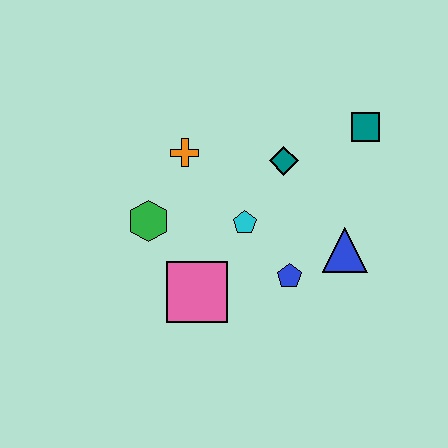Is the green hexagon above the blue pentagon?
Yes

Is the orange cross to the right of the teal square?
No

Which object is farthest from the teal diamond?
The pink square is farthest from the teal diamond.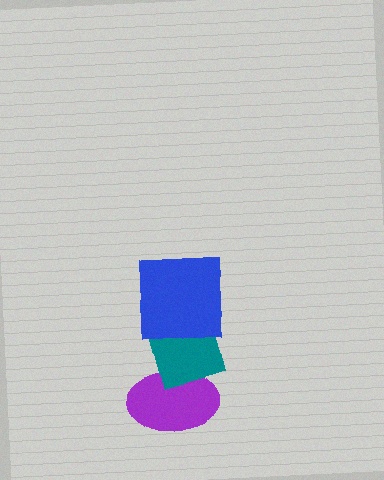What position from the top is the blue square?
The blue square is 1st from the top.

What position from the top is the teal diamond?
The teal diamond is 2nd from the top.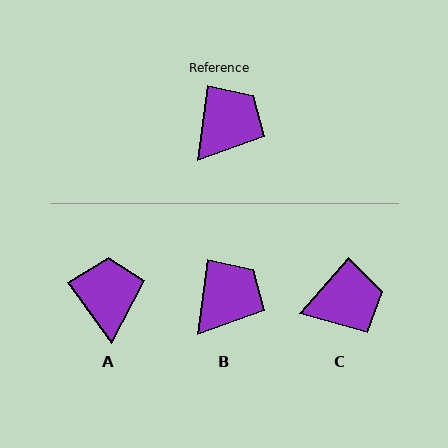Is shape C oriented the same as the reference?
No, it is off by about 34 degrees.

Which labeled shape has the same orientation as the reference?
B.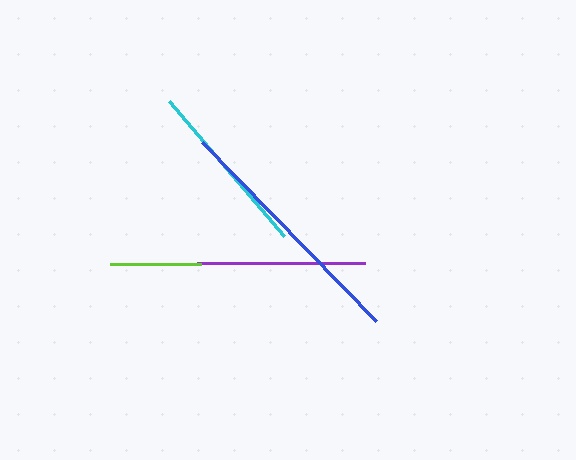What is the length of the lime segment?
The lime segment is approximately 91 pixels long.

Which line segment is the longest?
The blue line is the longest at approximately 250 pixels.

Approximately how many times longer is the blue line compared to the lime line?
The blue line is approximately 2.8 times the length of the lime line.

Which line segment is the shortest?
The lime line is the shortest at approximately 91 pixels.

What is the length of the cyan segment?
The cyan segment is approximately 178 pixels long.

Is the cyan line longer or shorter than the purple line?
The cyan line is longer than the purple line.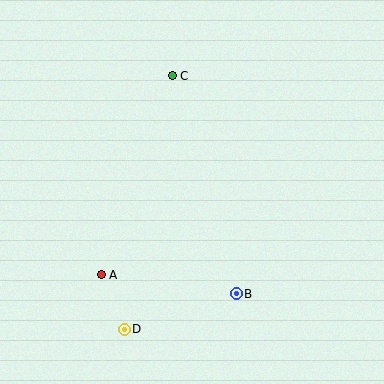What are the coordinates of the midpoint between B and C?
The midpoint between B and C is at (204, 185).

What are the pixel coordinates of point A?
Point A is at (101, 275).